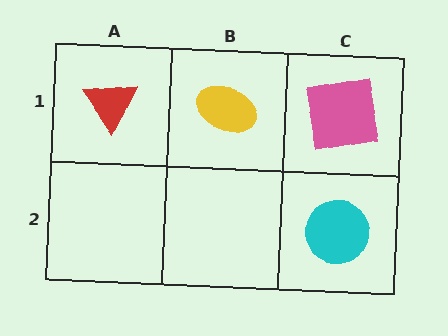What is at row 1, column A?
A red triangle.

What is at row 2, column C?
A cyan circle.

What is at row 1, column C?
A pink square.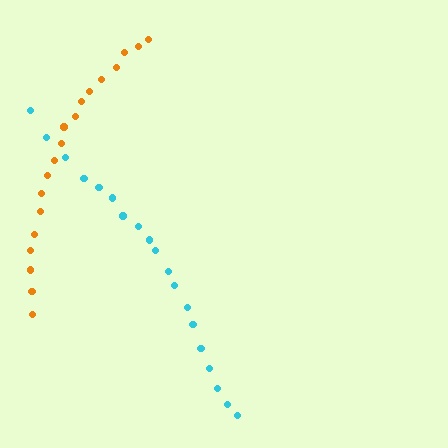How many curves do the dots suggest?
There are 2 distinct paths.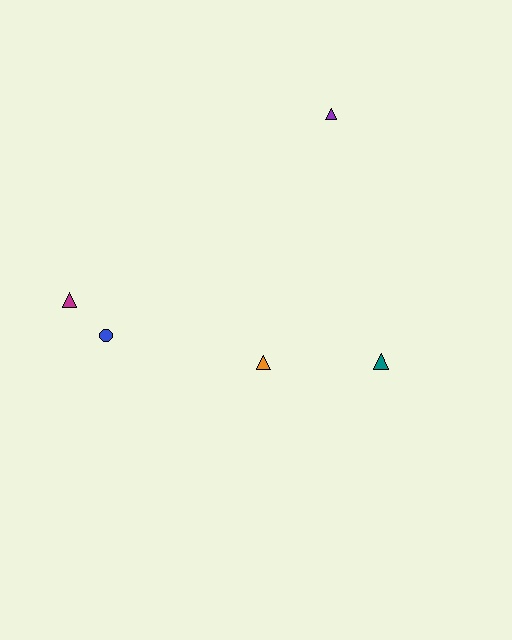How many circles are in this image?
There is 1 circle.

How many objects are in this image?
There are 5 objects.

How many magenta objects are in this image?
There is 1 magenta object.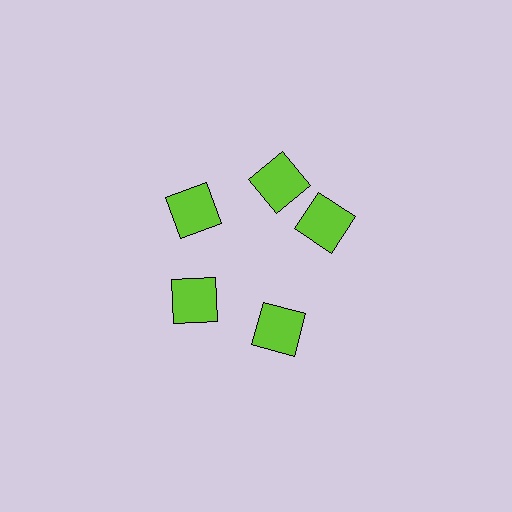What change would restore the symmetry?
The symmetry would be restored by rotating it back into even spacing with its neighbors so that all 5 squares sit at equal angles and equal distance from the center.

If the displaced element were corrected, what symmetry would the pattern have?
It would have 5-fold rotational symmetry — the pattern would map onto itself every 72 degrees.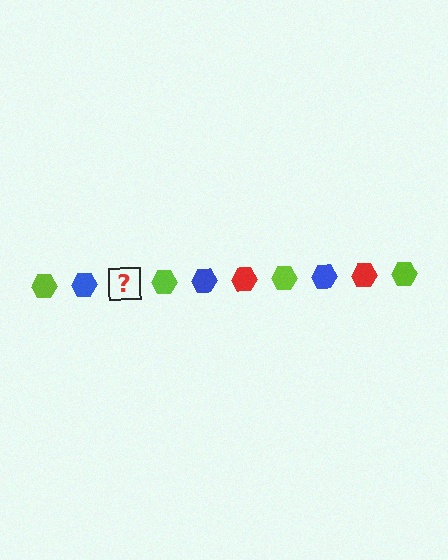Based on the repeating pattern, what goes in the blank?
The blank should be a red hexagon.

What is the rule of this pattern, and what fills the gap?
The rule is that the pattern cycles through lime, blue, red hexagons. The gap should be filled with a red hexagon.